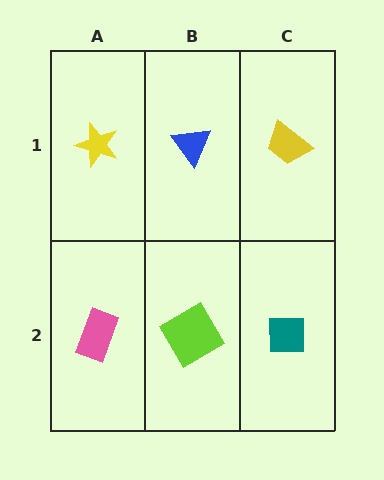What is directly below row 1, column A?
A pink rectangle.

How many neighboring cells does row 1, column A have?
2.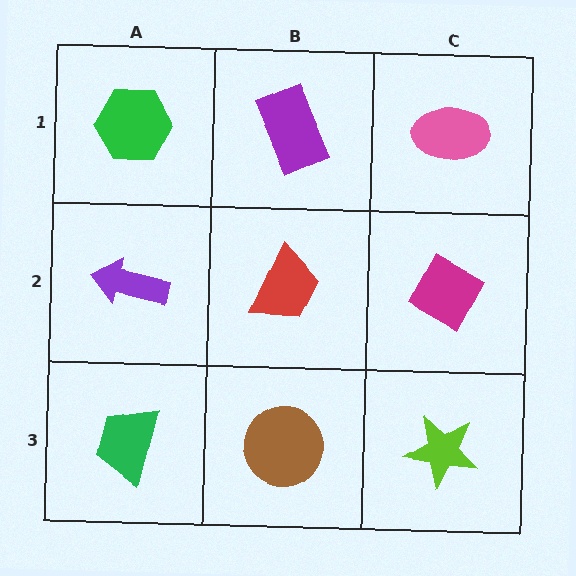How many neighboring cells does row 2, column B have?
4.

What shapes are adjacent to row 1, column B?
A red trapezoid (row 2, column B), a green hexagon (row 1, column A), a pink ellipse (row 1, column C).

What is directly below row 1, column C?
A magenta diamond.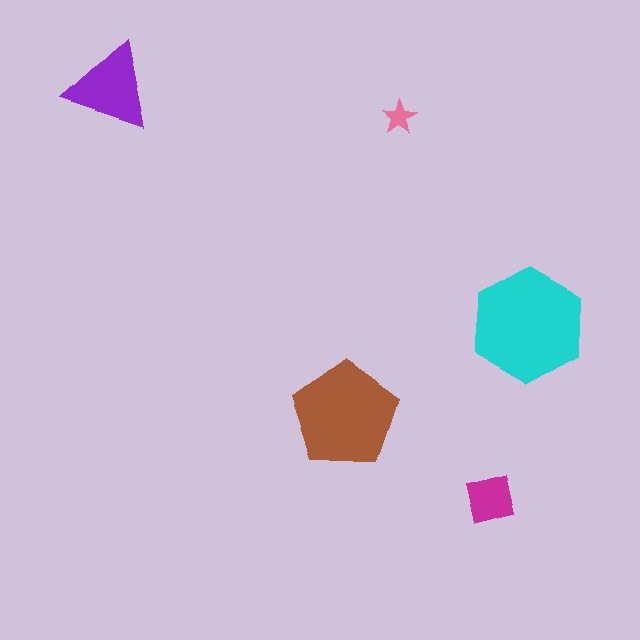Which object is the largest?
The cyan hexagon.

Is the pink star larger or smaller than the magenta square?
Smaller.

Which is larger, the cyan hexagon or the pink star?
The cyan hexagon.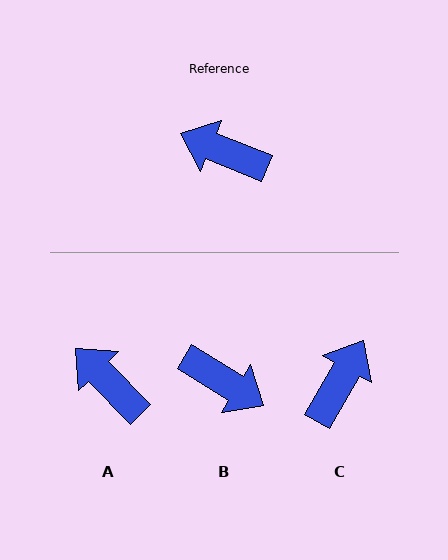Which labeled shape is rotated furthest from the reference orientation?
B, about 170 degrees away.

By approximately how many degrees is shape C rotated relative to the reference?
Approximately 98 degrees clockwise.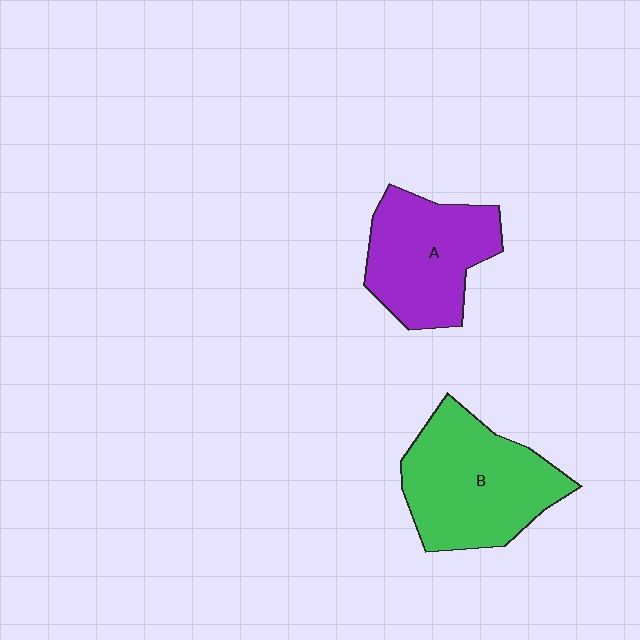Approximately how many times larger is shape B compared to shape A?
Approximately 1.2 times.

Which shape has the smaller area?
Shape A (purple).